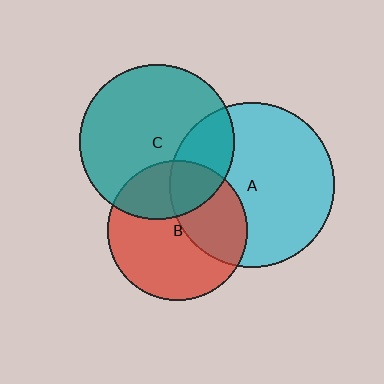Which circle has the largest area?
Circle A (cyan).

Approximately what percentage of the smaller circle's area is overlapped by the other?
Approximately 40%.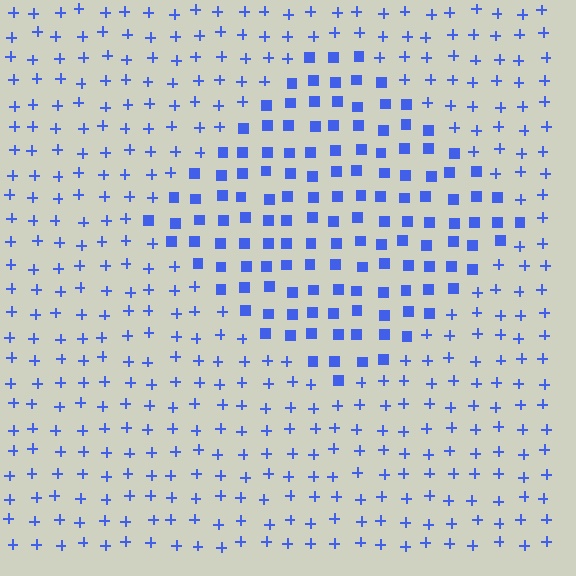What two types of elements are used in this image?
The image uses squares inside the diamond region and plus signs outside it.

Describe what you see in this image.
The image is filled with small blue elements arranged in a uniform grid. A diamond-shaped region contains squares, while the surrounding area contains plus signs. The boundary is defined purely by the change in element shape.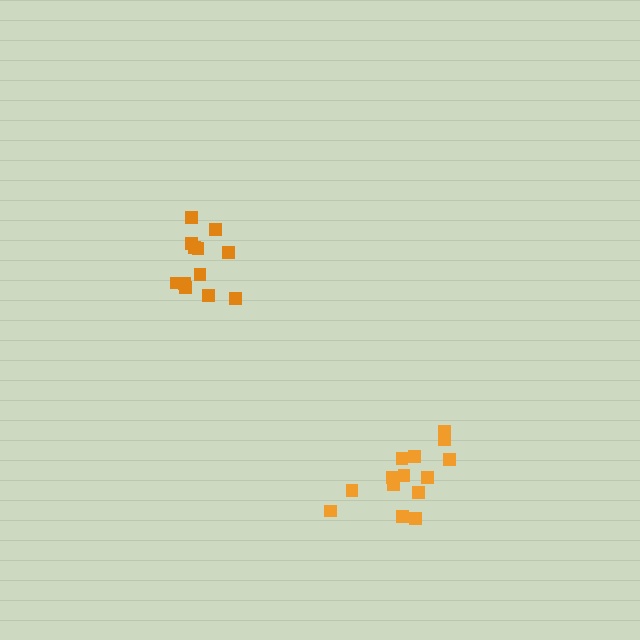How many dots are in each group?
Group 1: 14 dots, Group 2: 12 dots (26 total).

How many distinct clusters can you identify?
There are 2 distinct clusters.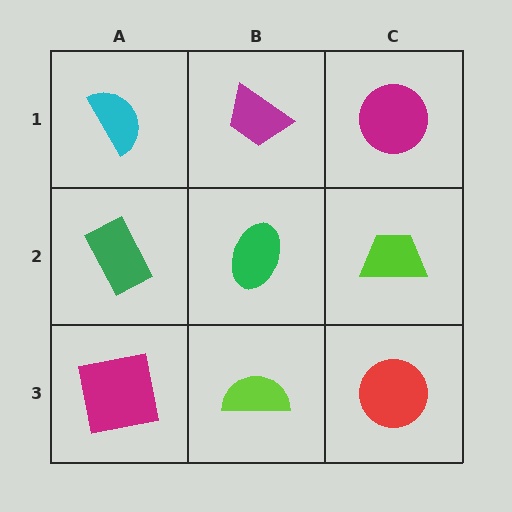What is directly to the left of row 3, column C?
A lime semicircle.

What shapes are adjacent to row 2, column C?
A magenta circle (row 1, column C), a red circle (row 3, column C), a green ellipse (row 2, column B).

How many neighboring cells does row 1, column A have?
2.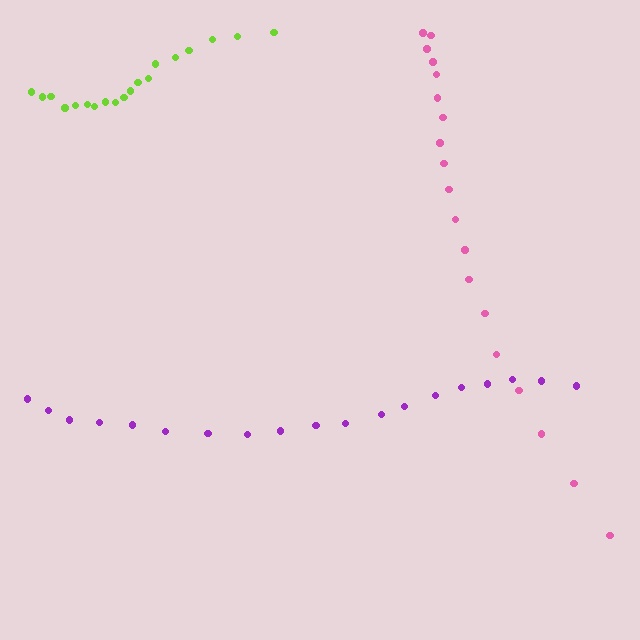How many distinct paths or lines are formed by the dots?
There are 3 distinct paths.